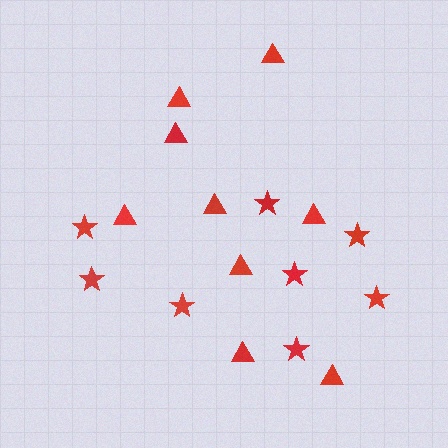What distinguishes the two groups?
There are 2 groups: one group of stars (8) and one group of triangles (9).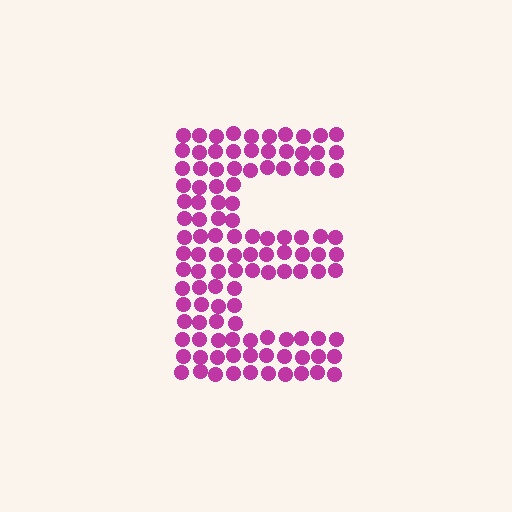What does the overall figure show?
The overall figure shows the letter E.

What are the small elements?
The small elements are circles.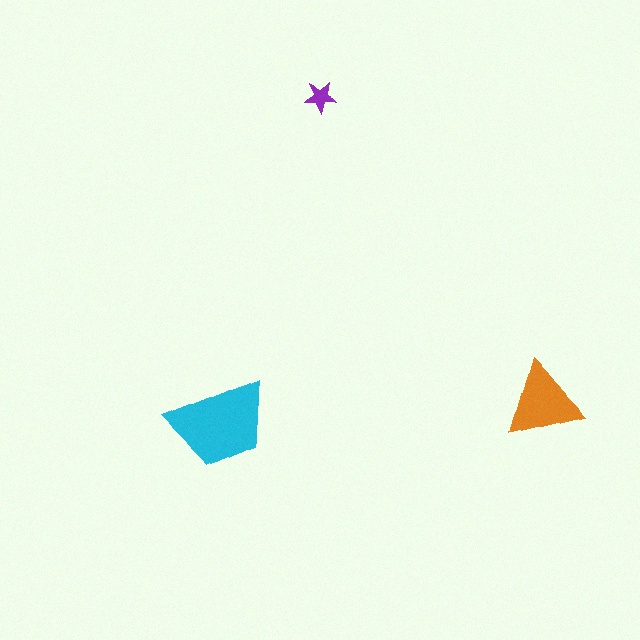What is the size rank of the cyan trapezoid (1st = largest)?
1st.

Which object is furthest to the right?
The orange triangle is rightmost.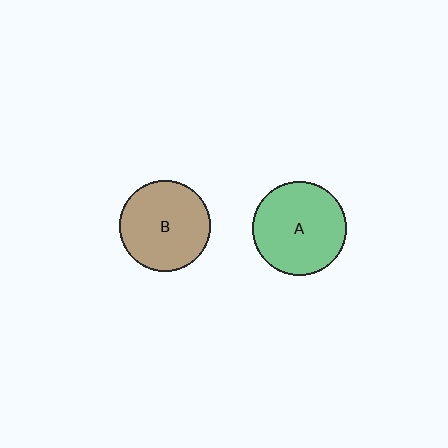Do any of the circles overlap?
No, none of the circles overlap.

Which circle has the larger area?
Circle A (green).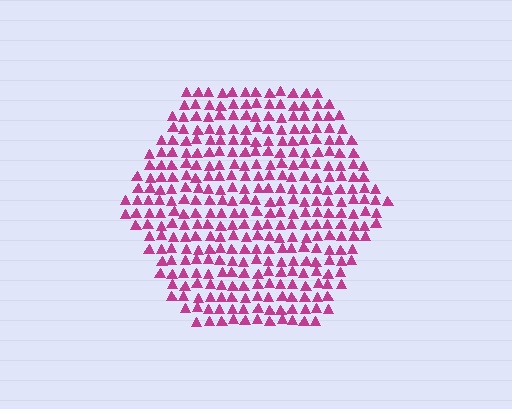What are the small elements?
The small elements are triangles.